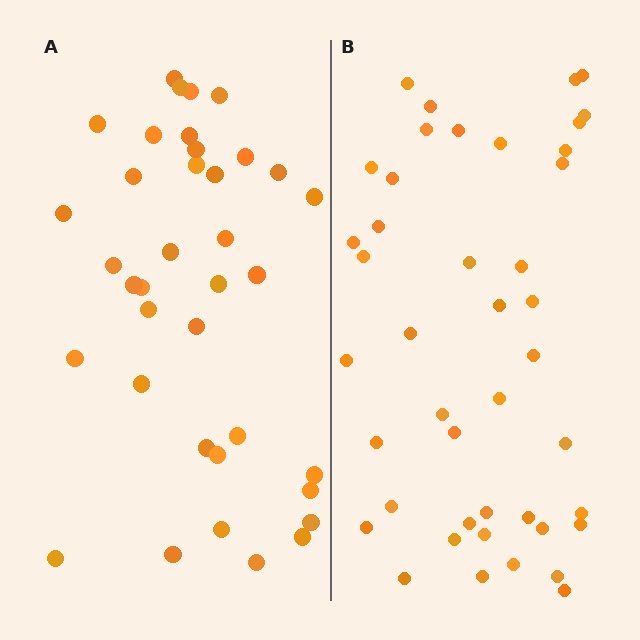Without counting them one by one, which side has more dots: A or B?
Region B (the right region) has more dots.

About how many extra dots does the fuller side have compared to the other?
Region B has about 6 more dots than region A.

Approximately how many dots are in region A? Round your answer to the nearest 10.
About 40 dots. (The exact count is 37, which rounds to 40.)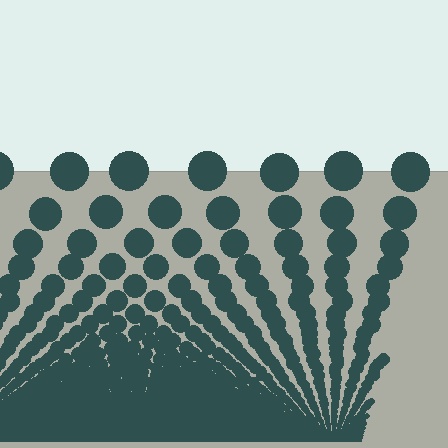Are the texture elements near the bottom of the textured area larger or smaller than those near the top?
Smaller. The gradient is inverted — elements near the bottom are smaller and denser.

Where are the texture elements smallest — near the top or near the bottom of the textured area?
Near the bottom.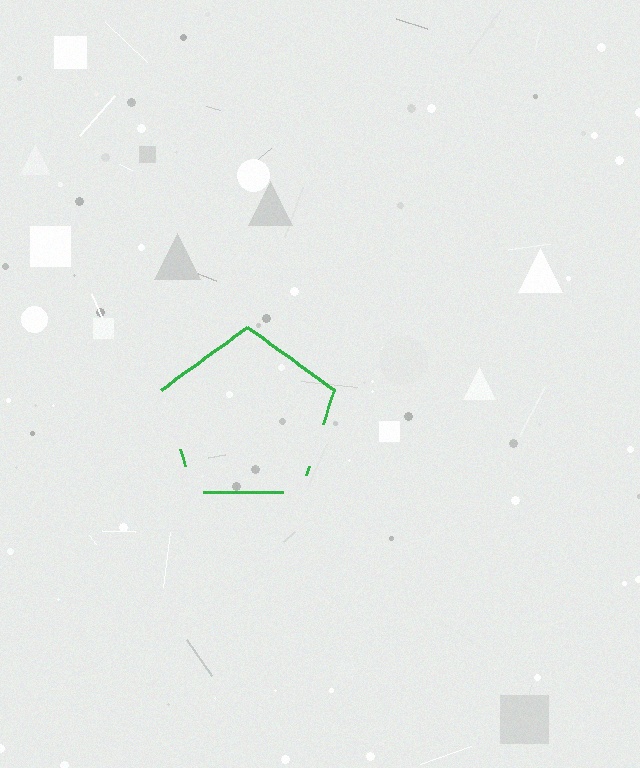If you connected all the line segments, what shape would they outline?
They would outline a pentagon.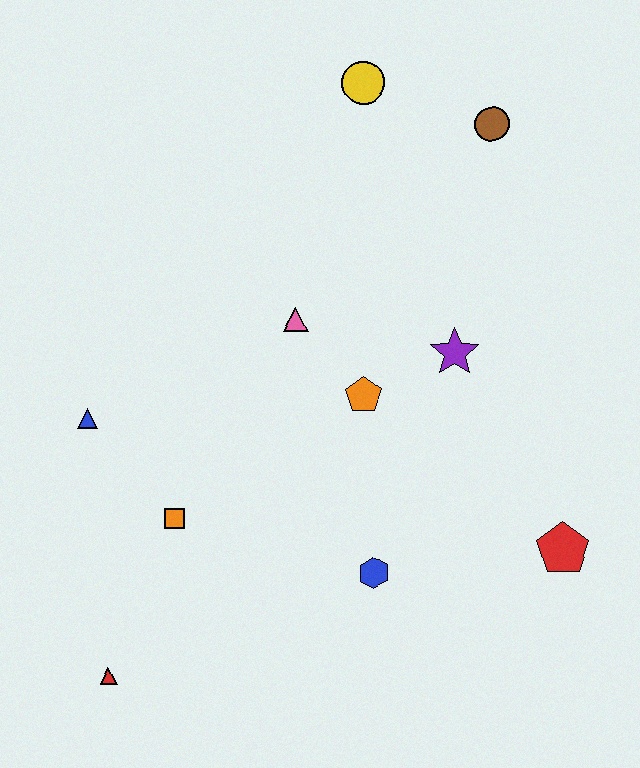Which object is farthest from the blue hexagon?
The yellow circle is farthest from the blue hexagon.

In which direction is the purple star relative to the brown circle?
The purple star is below the brown circle.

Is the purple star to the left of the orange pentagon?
No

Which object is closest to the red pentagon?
The blue hexagon is closest to the red pentagon.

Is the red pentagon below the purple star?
Yes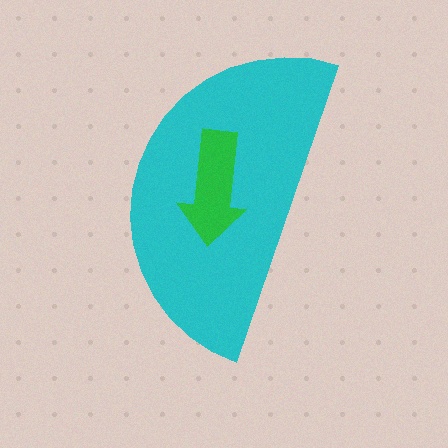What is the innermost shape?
The green arrow.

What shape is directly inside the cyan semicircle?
The green arrow.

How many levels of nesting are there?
2.